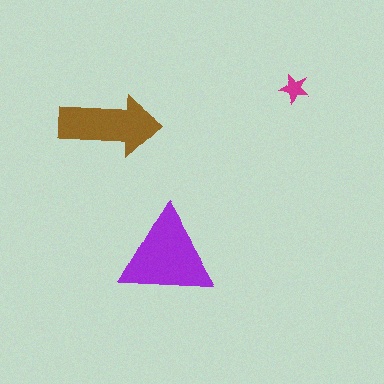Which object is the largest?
The purple triangle.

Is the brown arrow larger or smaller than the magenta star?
Larger.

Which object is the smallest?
The magenta star.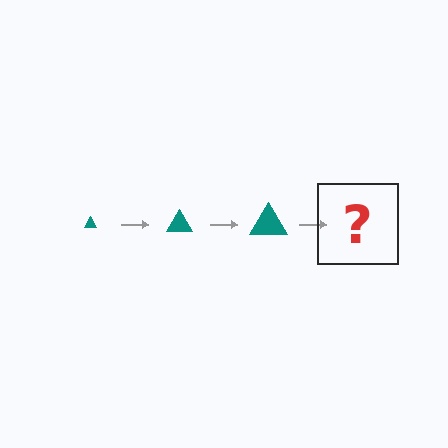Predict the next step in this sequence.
The next step is a teal triangle, larger than the previous one.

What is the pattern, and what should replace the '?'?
The pattern is that the triangle gets progressively larger each step. The '?' should be a teal triangle, larger than the previous one.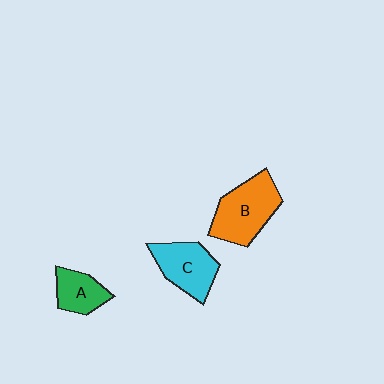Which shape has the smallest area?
Shape A (green).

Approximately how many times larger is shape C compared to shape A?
Approximately 1.4 times.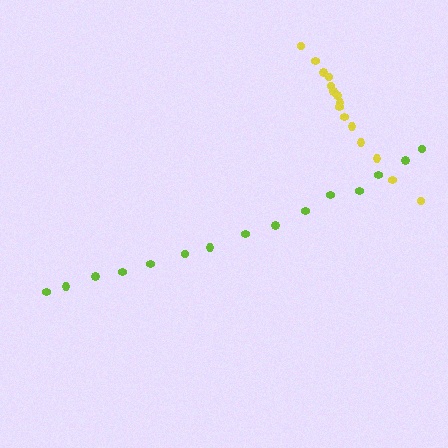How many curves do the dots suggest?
There are 2 distinct paths.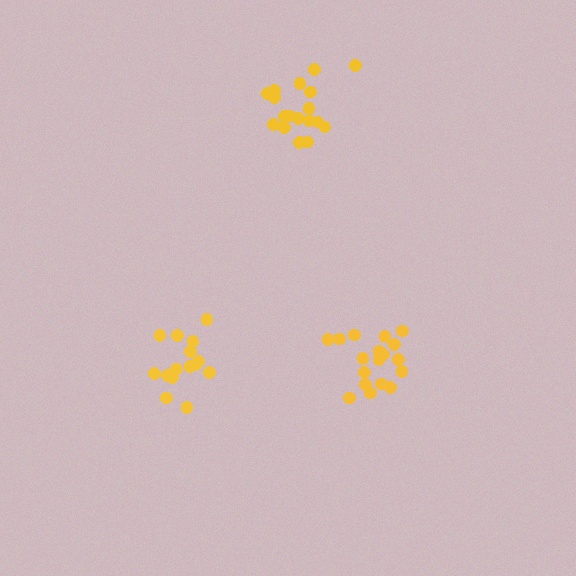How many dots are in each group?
Group 1: 19 dots, Group 2: 19 dots, Group 3: 16 dots (54 total).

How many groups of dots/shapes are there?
There are 3 groups.